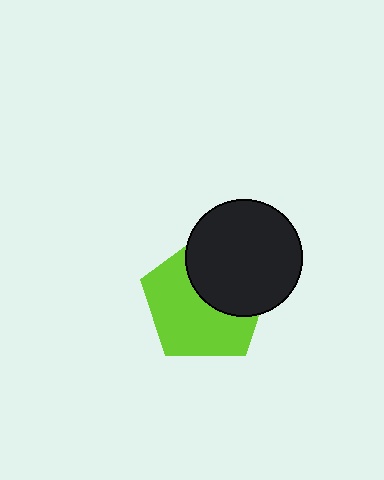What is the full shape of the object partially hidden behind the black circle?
The partially hidden object is a lime pentagon.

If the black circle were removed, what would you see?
You would see the complete lime pentagon.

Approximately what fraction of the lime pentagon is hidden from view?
Roughly 41% of the lime pentagon is hidden behind the black circle.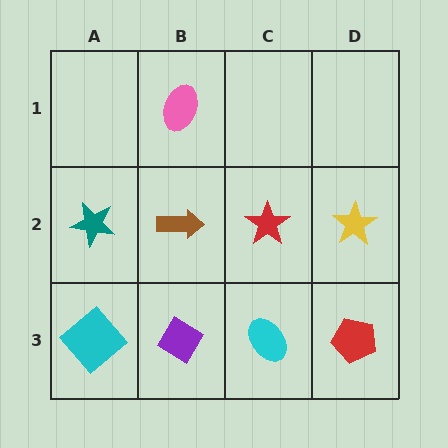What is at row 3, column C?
A cyan ellipse.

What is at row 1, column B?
A pink ellipse.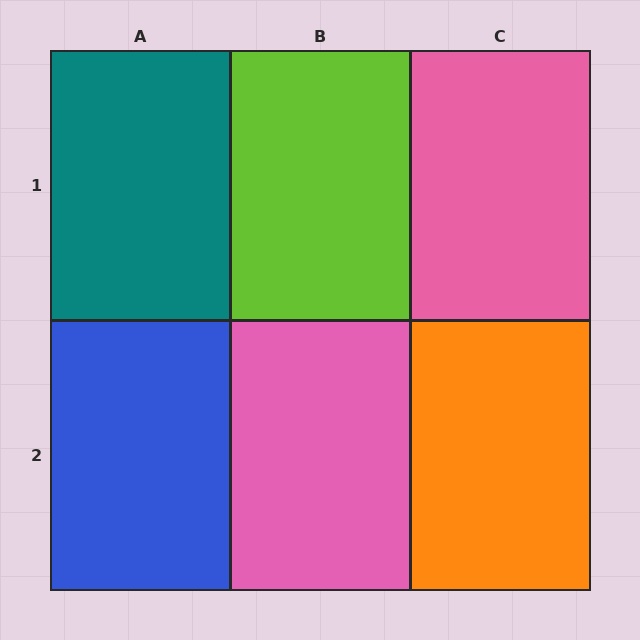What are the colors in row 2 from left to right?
Blue, pink, orange.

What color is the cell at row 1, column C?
Pink.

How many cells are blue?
1 cell is blue.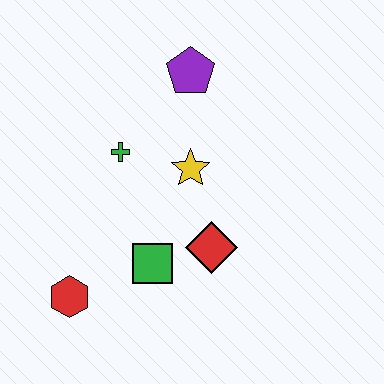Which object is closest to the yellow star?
The green cross is closest to the yellow star.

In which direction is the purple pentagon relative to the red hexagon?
The purple pentagon is above the red hexagon.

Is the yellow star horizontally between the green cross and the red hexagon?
No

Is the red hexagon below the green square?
Yes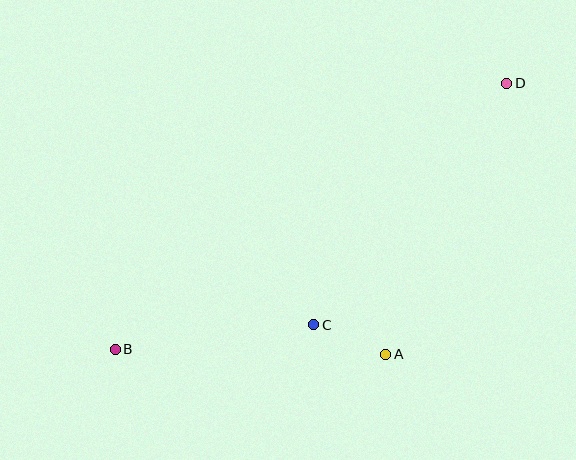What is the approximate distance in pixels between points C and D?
The distance between C and D is approximately 310 pixels.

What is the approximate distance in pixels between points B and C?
The distance between B and C is approximately 200 pixels.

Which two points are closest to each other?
Points A and C are closest to each other.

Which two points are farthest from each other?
Points B and D are farthest from each other.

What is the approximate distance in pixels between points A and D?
The distance between A and D is approximately 297 pixels.